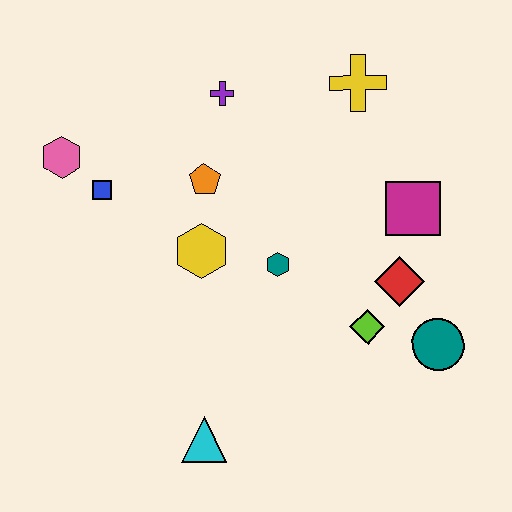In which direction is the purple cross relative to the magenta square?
The purple cross is to the left of the magenta square.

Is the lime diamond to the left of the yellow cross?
No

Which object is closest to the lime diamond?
The red diamond is closest to the lime diamond.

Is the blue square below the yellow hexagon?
No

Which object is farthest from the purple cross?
The cyan triangle is farthest from the purple cross.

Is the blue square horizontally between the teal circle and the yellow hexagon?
No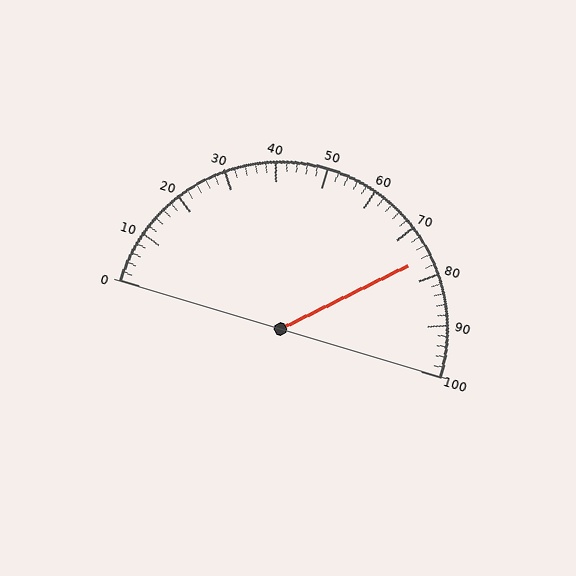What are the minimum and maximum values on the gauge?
The gauge ranges from 0 to 100.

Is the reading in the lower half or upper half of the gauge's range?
The reading is in the upper half of the range (0 to 100).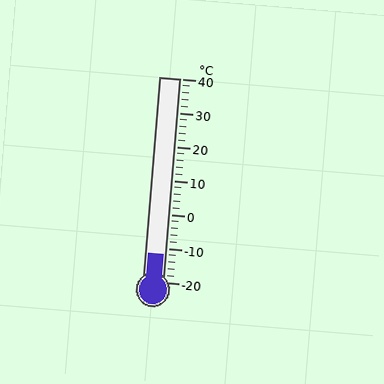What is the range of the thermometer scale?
The thermometer scale ranges from -20°C to 40°C.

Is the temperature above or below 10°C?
The temperature is below 10°C.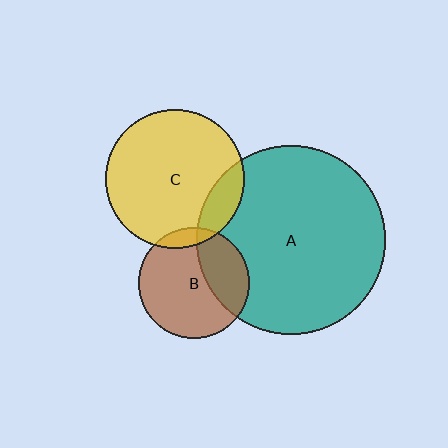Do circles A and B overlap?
Yes.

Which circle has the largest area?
Circle A (teal).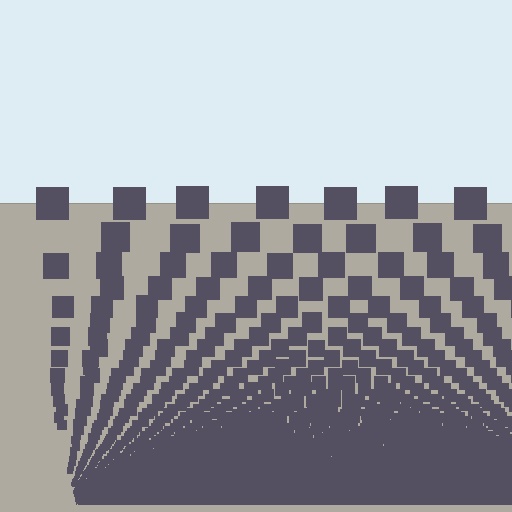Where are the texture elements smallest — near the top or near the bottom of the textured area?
Near the bottom.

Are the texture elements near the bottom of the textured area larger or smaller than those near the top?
Smaller. The gradient is inverted — elements near the bottom are smaller and denser.